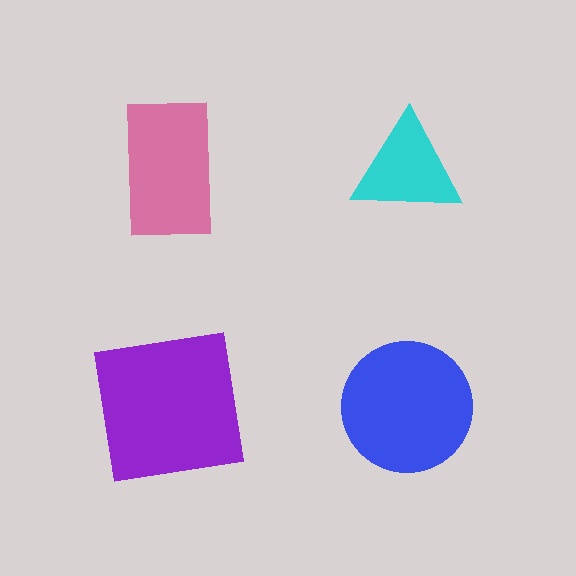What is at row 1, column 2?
A cyan triangle.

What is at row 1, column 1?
A pink rectangle.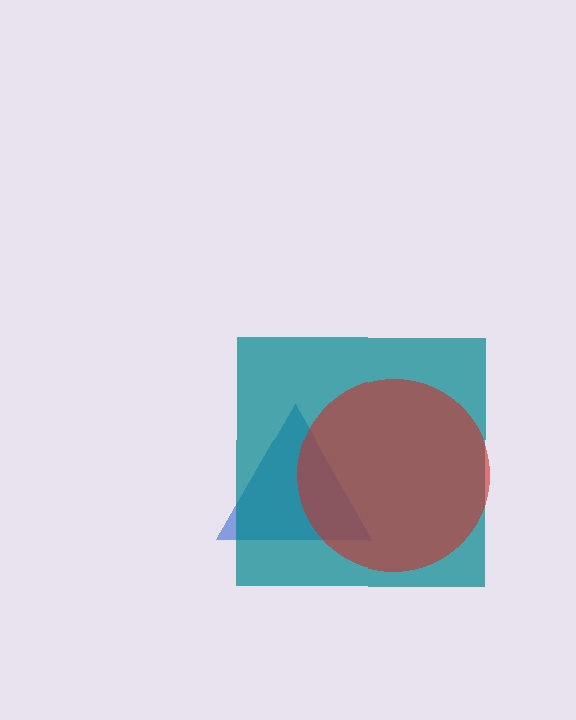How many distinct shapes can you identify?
There are 3 distinct shapes: a blue triangle, a teal square, a red circle.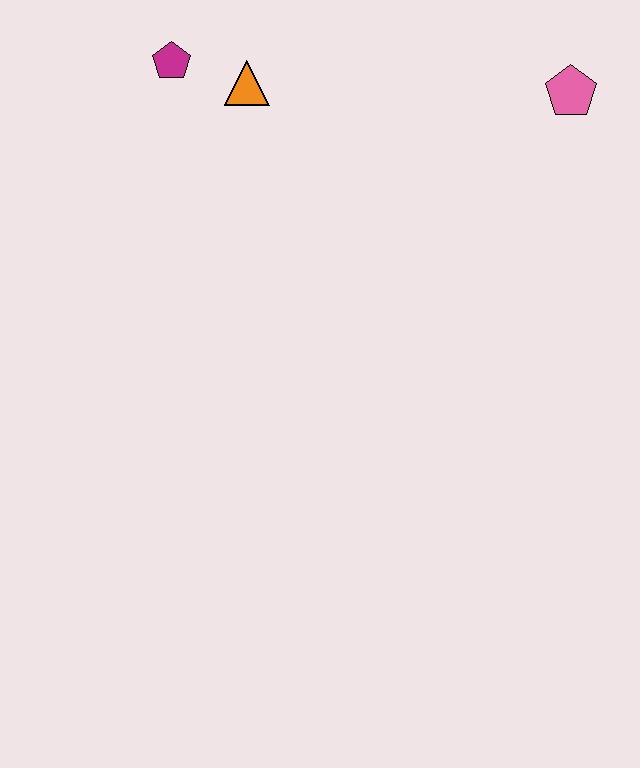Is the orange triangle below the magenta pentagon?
Yes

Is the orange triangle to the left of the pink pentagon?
Yes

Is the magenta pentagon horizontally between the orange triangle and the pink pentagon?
No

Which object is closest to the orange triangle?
The magenta pentagon is closest to the orange triangle.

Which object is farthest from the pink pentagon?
The magenta pentagon is farthest from the pink pentagon.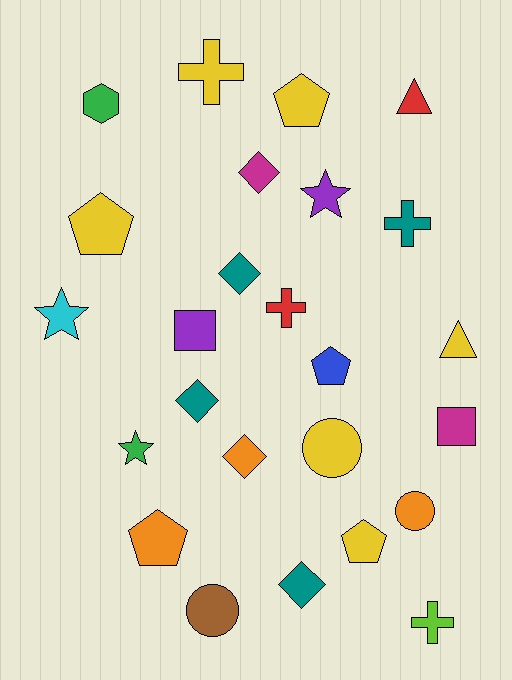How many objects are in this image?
There are 25 objects.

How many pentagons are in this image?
There are 5 pentagons.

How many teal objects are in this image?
There are 4 teal objects.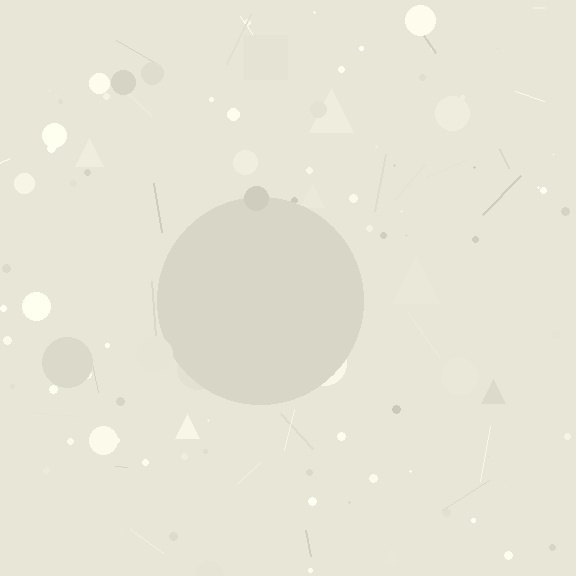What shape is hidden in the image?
A circle is hidden in the image.